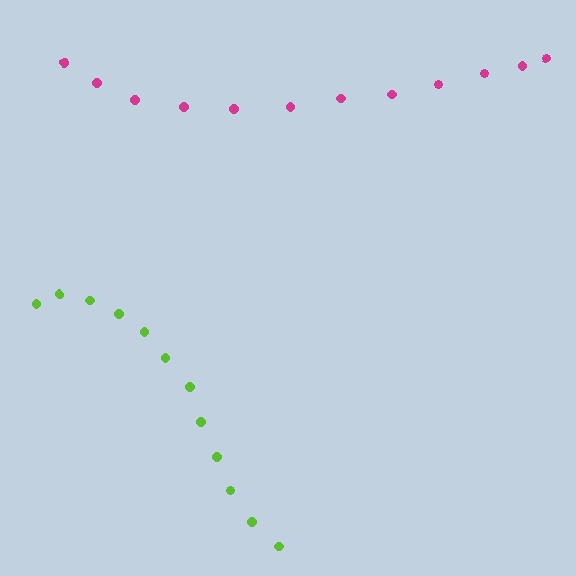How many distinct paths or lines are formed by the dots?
There are 2 distinct paths.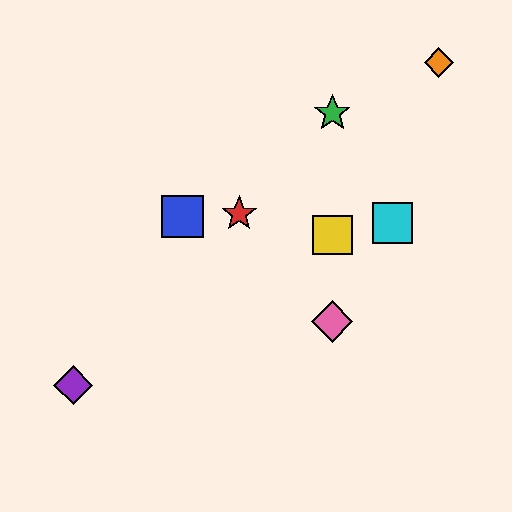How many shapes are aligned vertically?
3 shapes (the green star, the yellow square, the pink diamond) are aligned vertically.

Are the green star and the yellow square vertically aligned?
Yes, both are at x≈332.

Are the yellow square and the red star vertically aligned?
No, the yellow square is at x≈332 and the red star is at x≈239.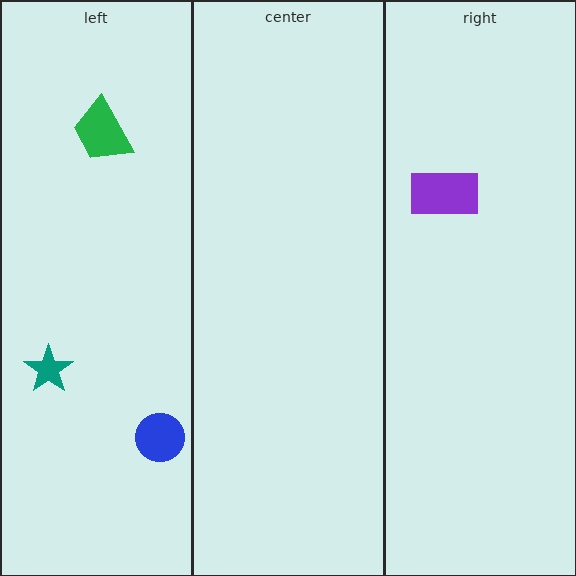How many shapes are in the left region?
3.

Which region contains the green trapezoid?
The left region.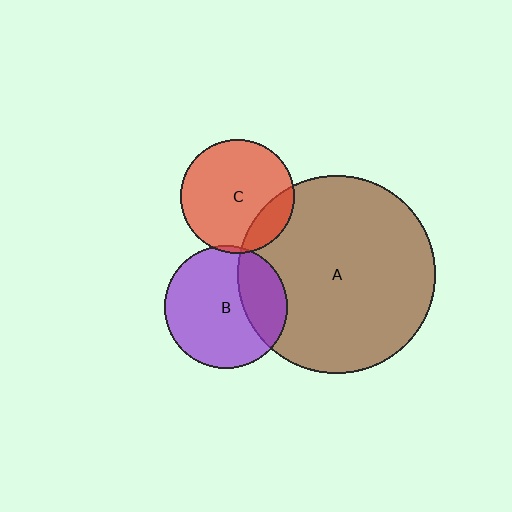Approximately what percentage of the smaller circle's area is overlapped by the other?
Approximately 5%.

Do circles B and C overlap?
Yes.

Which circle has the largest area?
Circle A (brown).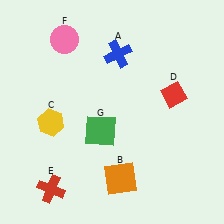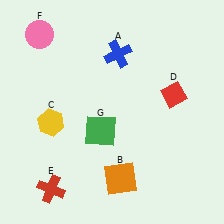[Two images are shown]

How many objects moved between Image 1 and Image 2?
1 object moved between the two images.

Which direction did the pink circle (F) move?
The pink circle (F) moved left.